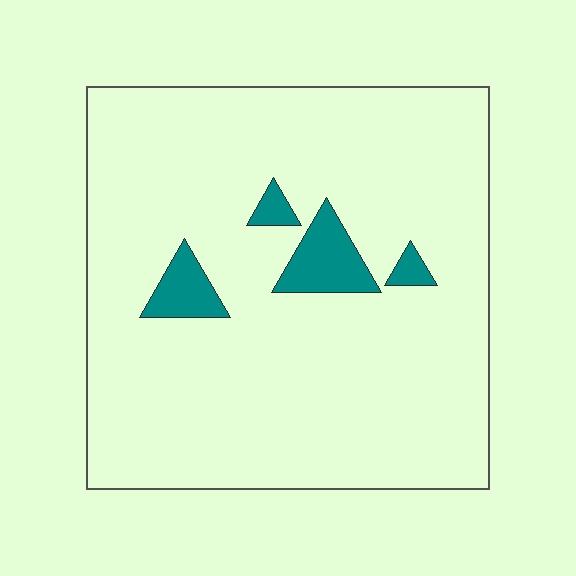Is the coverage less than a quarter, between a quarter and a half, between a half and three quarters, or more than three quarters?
Less than a quarter.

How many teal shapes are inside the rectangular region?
4.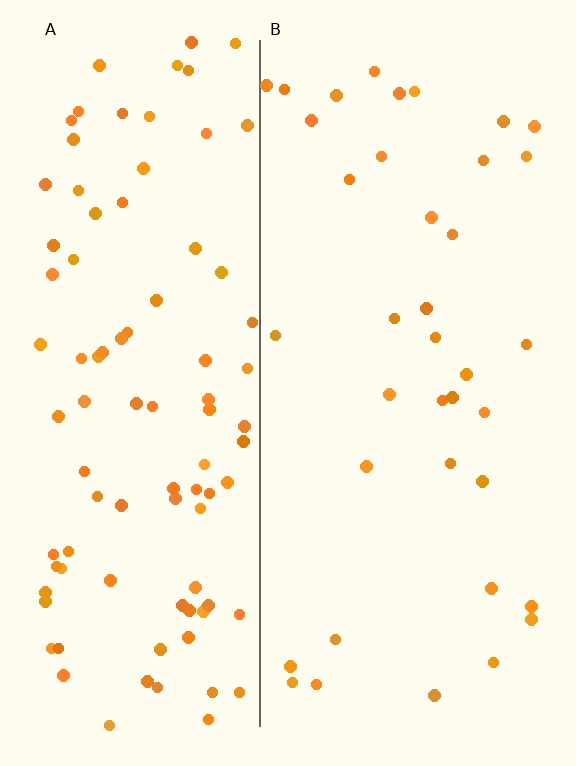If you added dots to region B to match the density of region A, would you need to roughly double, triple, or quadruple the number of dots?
Approximately triple.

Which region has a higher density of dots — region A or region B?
A (the left).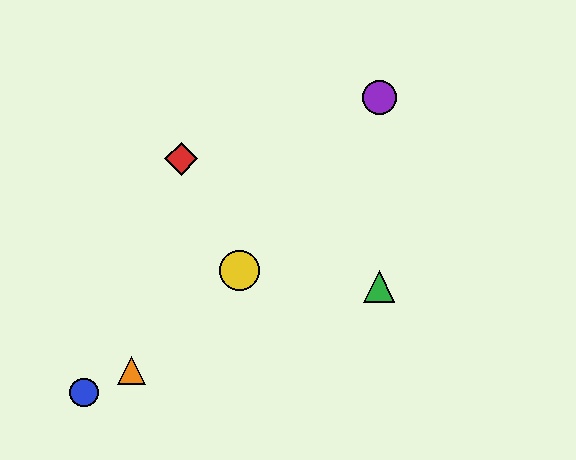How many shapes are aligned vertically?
2 shapes (the green triangle, the purple circle) are aligned vertically.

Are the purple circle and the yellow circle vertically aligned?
No, the purple circle is at x≈379 and the yellow circle is at x≈239.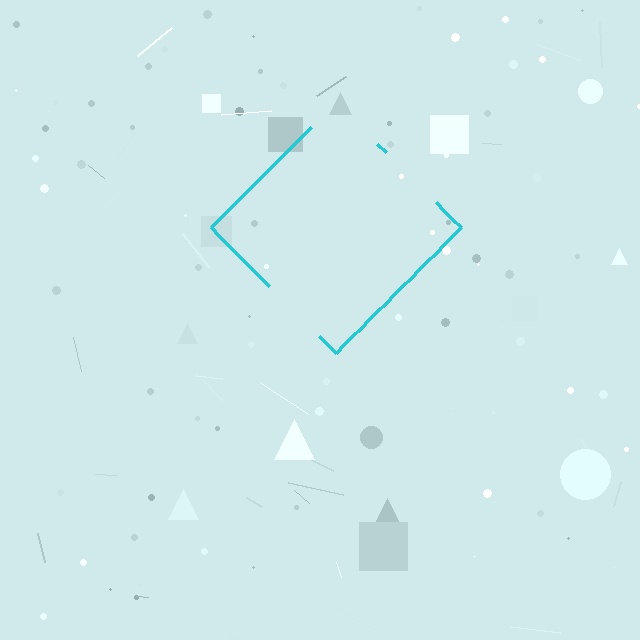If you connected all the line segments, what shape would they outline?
They would outline a diamond.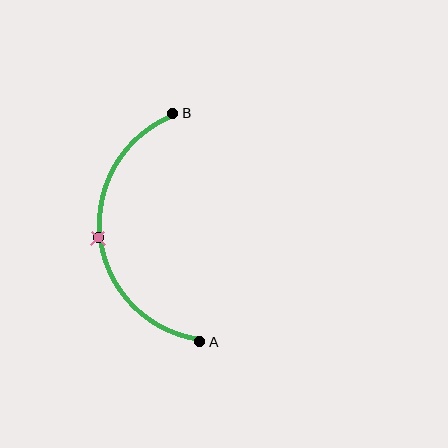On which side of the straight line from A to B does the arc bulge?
The arc bulges to the left of the straight line connecting A and B.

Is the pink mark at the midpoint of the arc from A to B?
Yes. The pink mark lies on the arc at equal arc-length from both A and B — it is the arc midpoint.